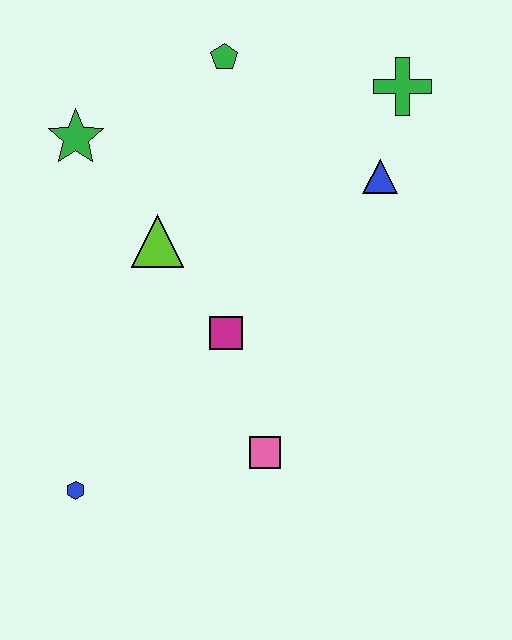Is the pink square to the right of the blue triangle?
No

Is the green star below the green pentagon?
Yes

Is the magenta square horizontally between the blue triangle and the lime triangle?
Yes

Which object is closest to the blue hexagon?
The pink square is closest to the blue hexagon.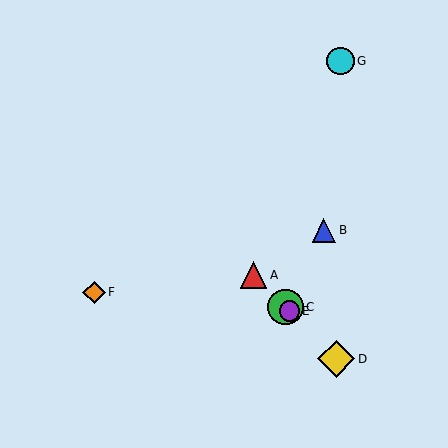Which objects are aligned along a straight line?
Objects A, C, D, E are aligned along a straight line.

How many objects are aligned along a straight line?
4 objects (A, C, D, E) are aligned along a straight line.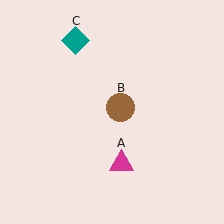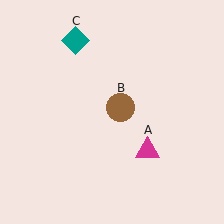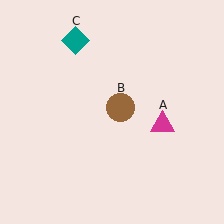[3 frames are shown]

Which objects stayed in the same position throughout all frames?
Brown circle (object B) and teal diamond (object C) remained stationary.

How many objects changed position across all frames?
1 object changed position: magenta triangle (object A).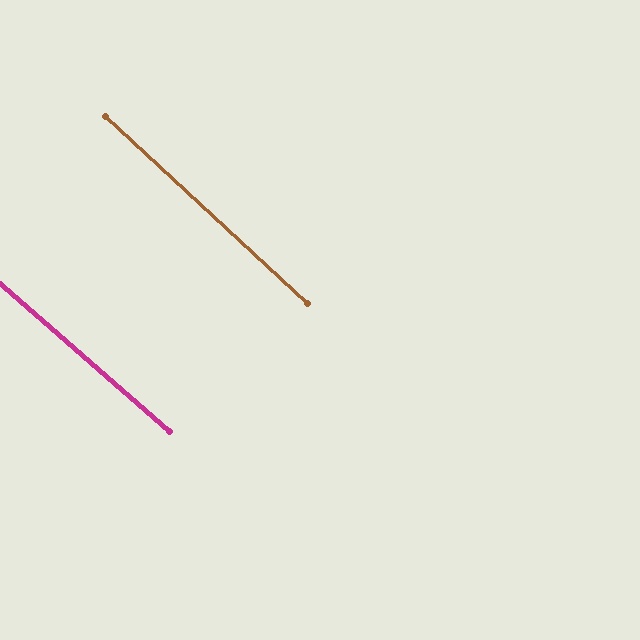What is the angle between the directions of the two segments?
Approximately 2 degrees.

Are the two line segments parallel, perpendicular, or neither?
Parallel — their directions differ by only 1.7°.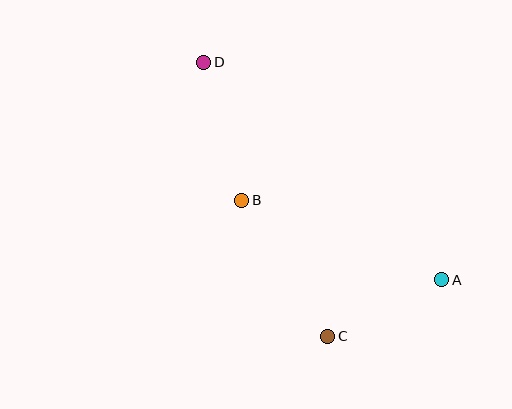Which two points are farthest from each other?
Points A and D are farthest from each other.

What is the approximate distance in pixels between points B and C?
The distance between B and C is approximately 161 pixels.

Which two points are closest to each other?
Points A and C are closest to each other.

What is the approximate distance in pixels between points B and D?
The distance between B and D is approximately 143 pixels.